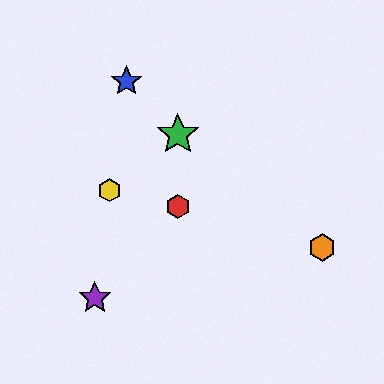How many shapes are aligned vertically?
2 shapes (the red hexagon, the green star) are aligned vertically.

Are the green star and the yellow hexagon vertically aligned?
No, the green star is at x≈178 and the yellow hexagon is at x≈110.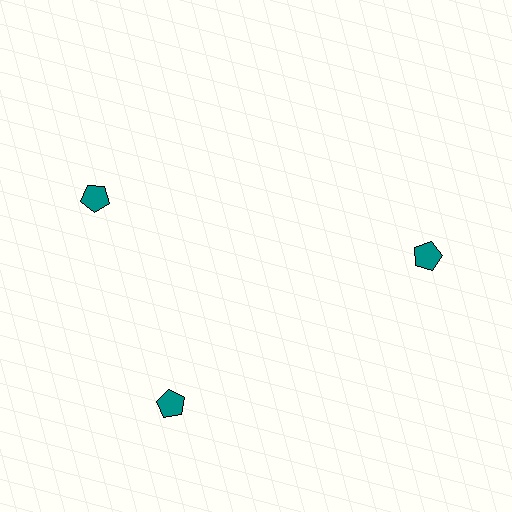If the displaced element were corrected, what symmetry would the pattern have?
It would have 3-fold rotational symmetry — the pattern would map onto itself every 120 degrees.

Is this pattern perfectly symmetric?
No. The 3 teal pentagons are arranged in a ring, but one element near the 11 o'clock position is rotated out of alignment along the ring, breaking the 3-fold rotational symmetry.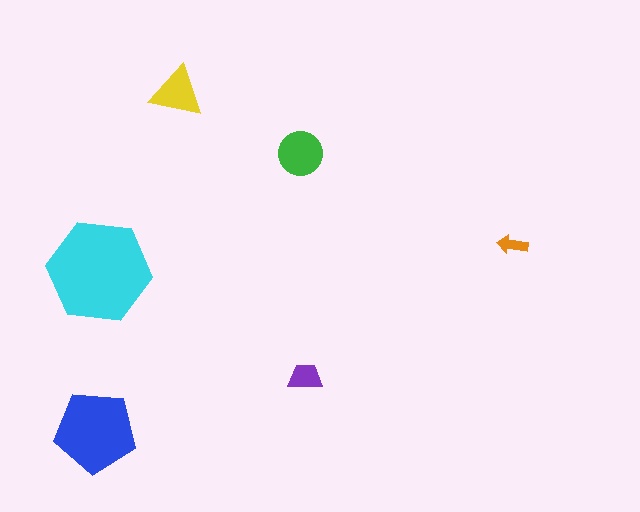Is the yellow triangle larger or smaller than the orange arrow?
Larger.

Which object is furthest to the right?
The orange arrow is rightmost.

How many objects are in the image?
There are 6 objects in the image.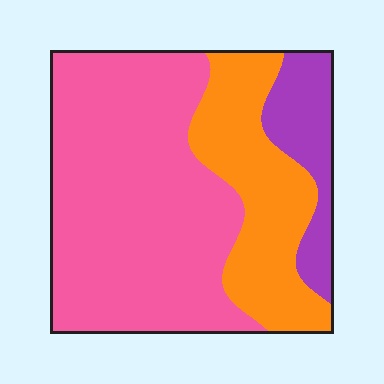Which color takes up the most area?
Pink, at roughly 60%.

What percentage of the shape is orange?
Orange takes up about one quarter (1/4) of the shape.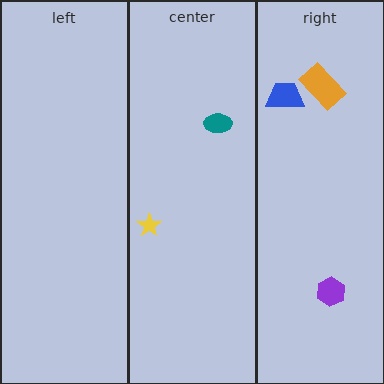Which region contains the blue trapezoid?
The right region.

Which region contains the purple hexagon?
The right region.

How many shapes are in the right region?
3.